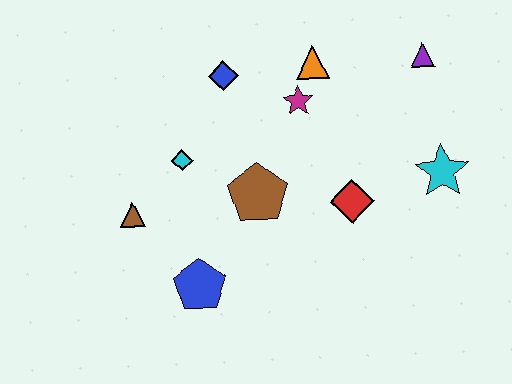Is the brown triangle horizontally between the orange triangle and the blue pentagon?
No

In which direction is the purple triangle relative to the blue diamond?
The purple triangle is to the right of the blue diamond.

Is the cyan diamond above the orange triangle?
No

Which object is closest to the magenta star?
The orange triangle is closest to the magenta star.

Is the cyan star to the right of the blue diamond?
Yes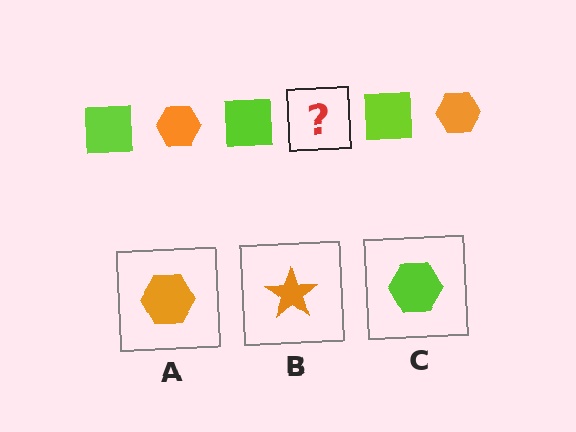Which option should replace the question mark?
Option A.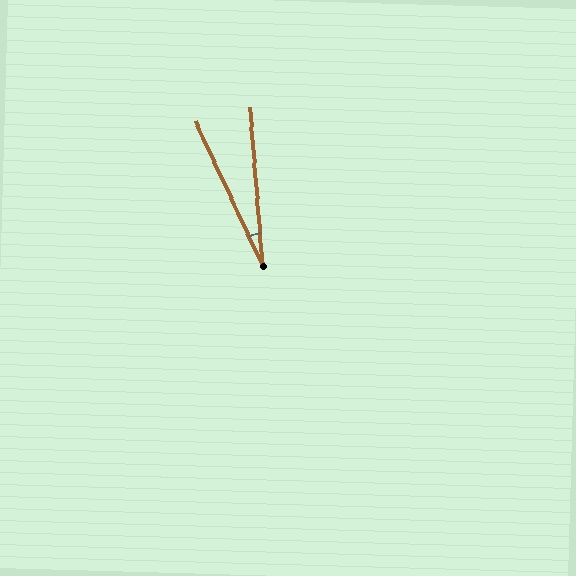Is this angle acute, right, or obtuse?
It is acute.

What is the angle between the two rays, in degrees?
Approximately 20 degrees.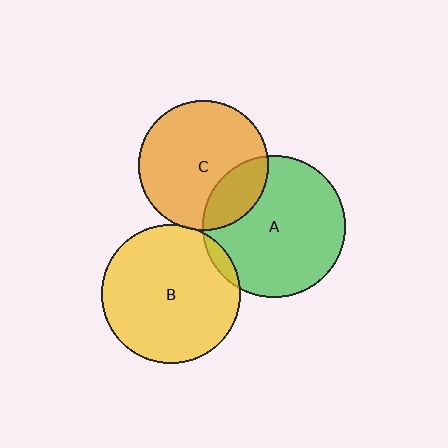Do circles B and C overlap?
Yes.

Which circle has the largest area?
Circle A (green).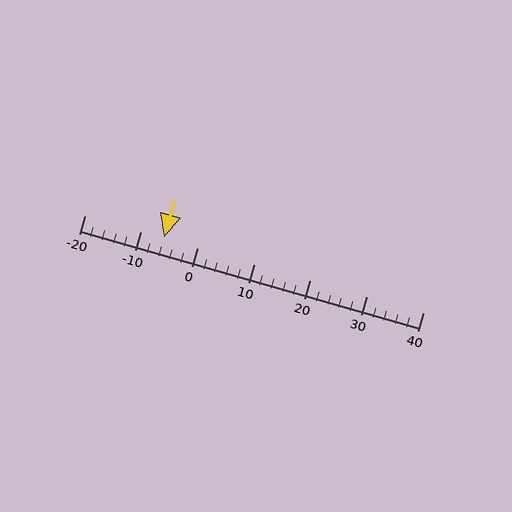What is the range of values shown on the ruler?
The ruler shows values from -20 to 40.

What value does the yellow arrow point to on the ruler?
The yellow arrow points to approximately -6.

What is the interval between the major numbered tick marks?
The major tick marks are spaced 10 units apart.